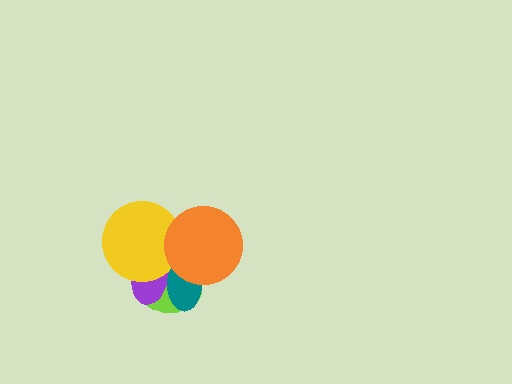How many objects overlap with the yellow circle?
3 objects overlap with the yellow circle.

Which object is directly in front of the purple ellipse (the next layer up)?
The yellow circle is directly in front of the purple ellipse.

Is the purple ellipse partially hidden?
Yes, it is partially covered by another shape.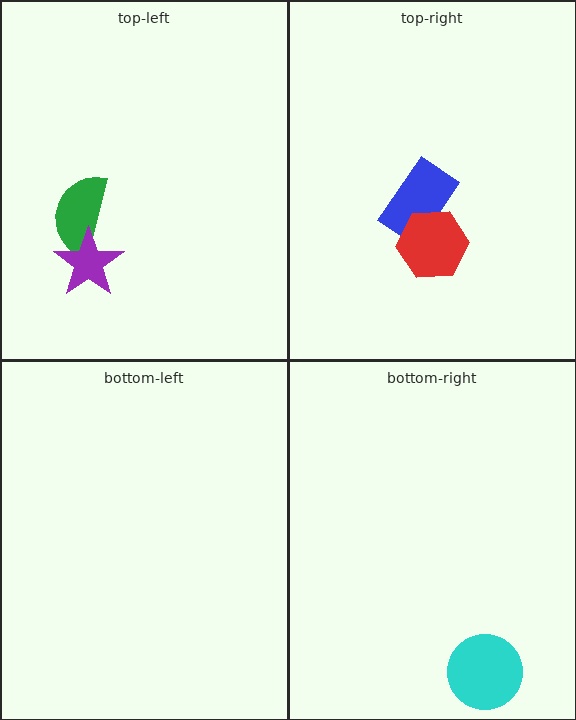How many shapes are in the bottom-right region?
1.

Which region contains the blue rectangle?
The top-right region.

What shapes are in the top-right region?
The blue rectangle, the red hexagon.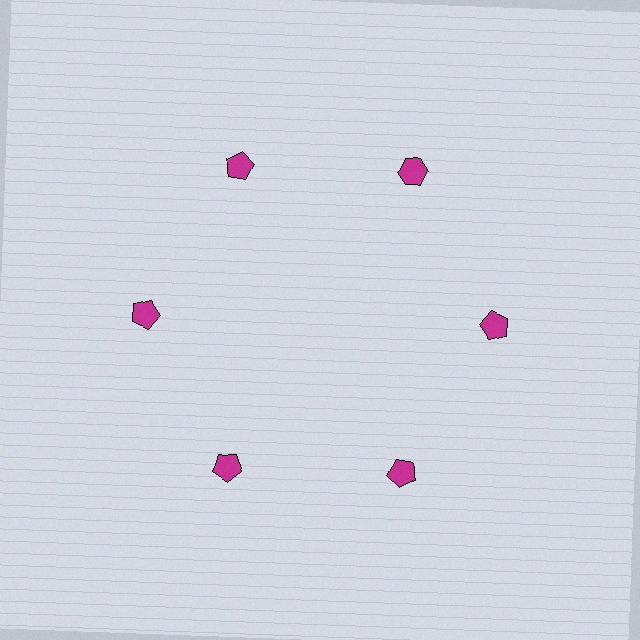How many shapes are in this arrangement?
There are 6 shapes arranged in a ring pattern.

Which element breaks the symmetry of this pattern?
The magenta hexagon at roughly the 1 o'clock position breaks the symmetry. All other shapes are magenta pentagons.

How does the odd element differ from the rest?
It has a different shape: hexagon instead of pentagon.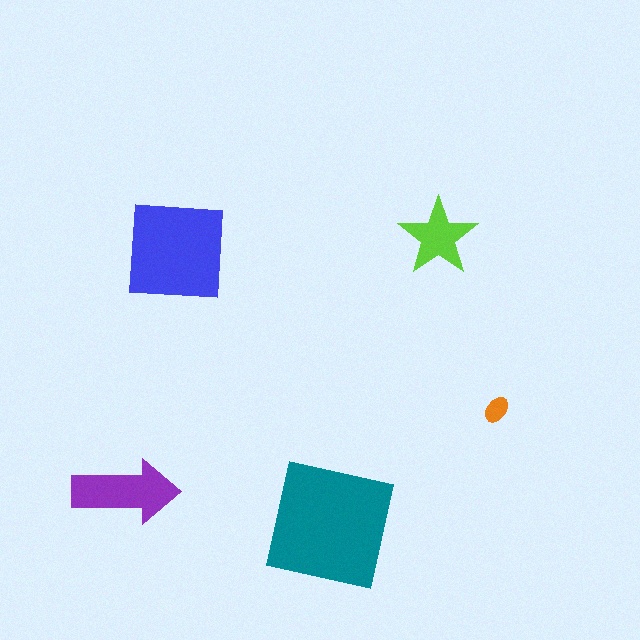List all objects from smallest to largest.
The orange ellipse, the lime star, the purple arrow, the blue square, the teal square.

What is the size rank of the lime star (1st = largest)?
4th.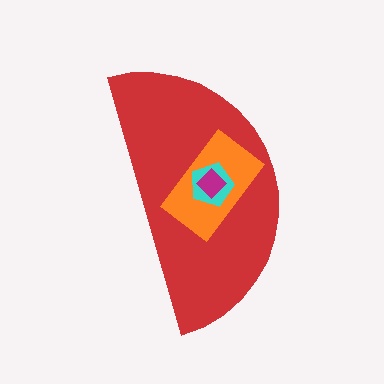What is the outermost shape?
The red semicircle.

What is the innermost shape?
The magenta diamond.